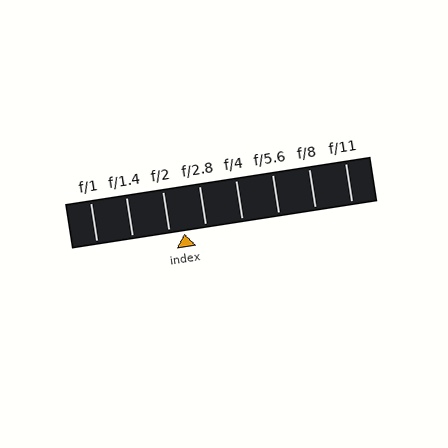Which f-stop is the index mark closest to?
The index mark is closest to f/2.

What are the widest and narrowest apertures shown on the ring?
The widest aperture shown is f/1 and the narrowest is f/11.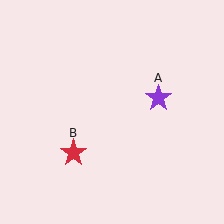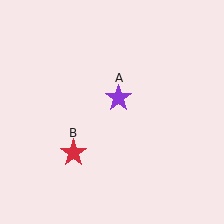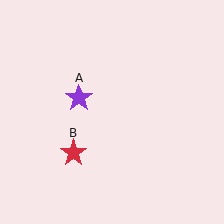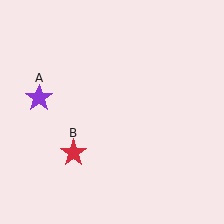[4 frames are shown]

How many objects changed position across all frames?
1 object changed position: purple star (object A).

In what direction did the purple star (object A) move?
The purple star (object A) moved left.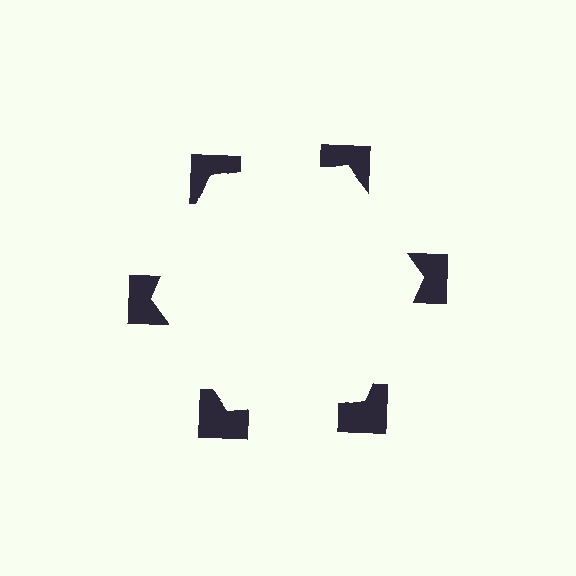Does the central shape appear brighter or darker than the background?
It typically appears slightly brighter than the background, even though no actual brightness change is drawn.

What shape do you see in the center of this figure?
An illusory hexagon — its edges are inferred from the aligned wedge cuts in the notched squares, not physically drawn.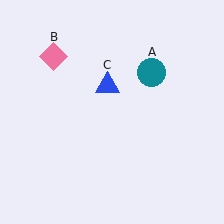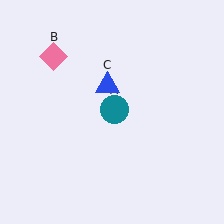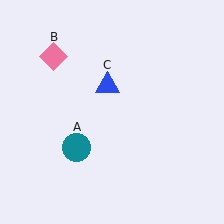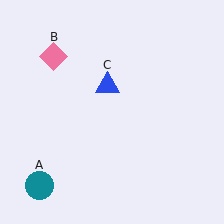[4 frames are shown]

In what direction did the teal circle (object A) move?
The teal circle (object A) moved down and to the left.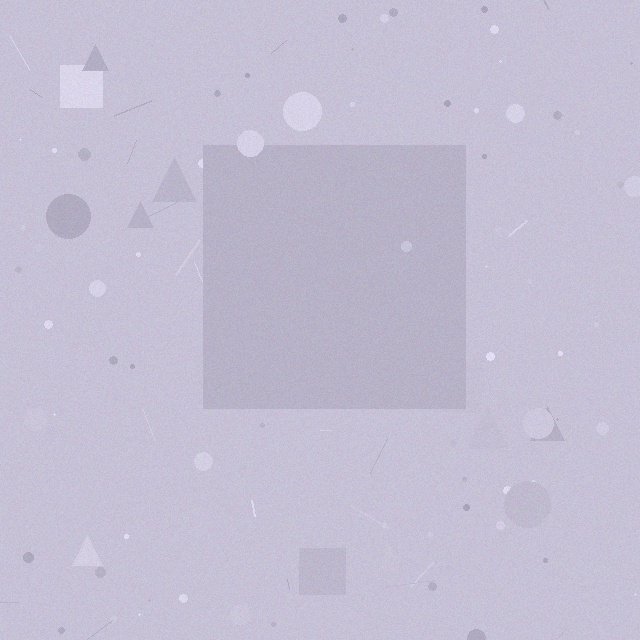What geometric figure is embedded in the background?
A square is embedded in the background.